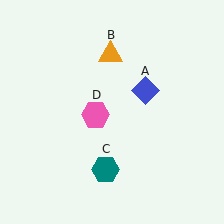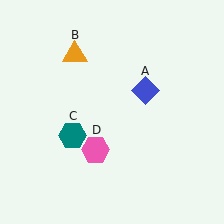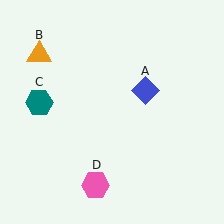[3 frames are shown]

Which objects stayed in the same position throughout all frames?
Blue diamond (object A) remained stationary.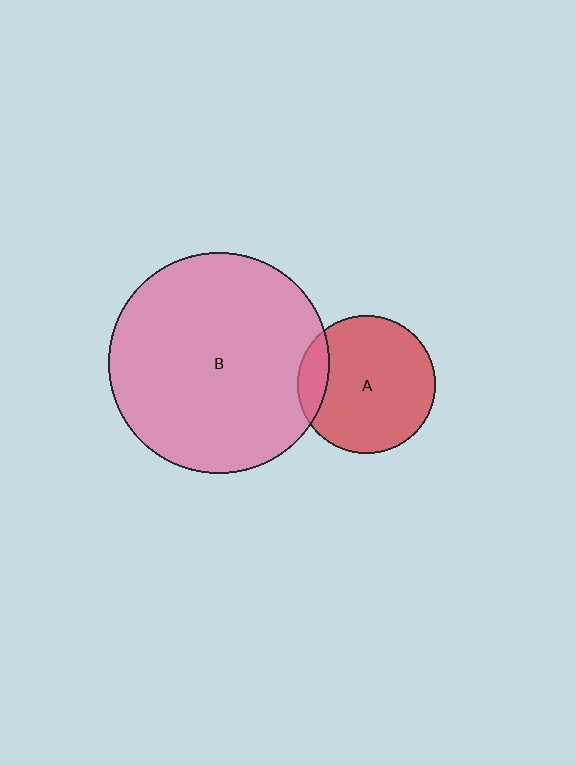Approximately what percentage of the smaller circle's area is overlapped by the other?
Approximately 15%.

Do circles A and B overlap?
Yes.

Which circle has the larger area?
Circle B (pink).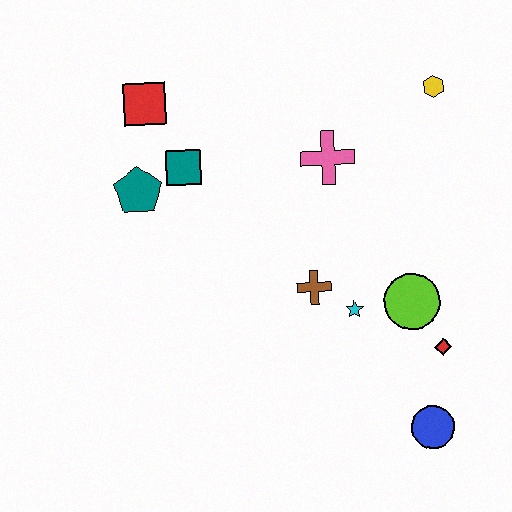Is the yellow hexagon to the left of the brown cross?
No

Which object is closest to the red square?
The teal square is closest to the red square.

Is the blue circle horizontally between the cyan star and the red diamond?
Yes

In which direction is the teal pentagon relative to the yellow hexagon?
The teal pentagon is to the left of the yellow hexagon.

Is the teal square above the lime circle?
Yes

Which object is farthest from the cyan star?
The red square is farthest from the cyan star.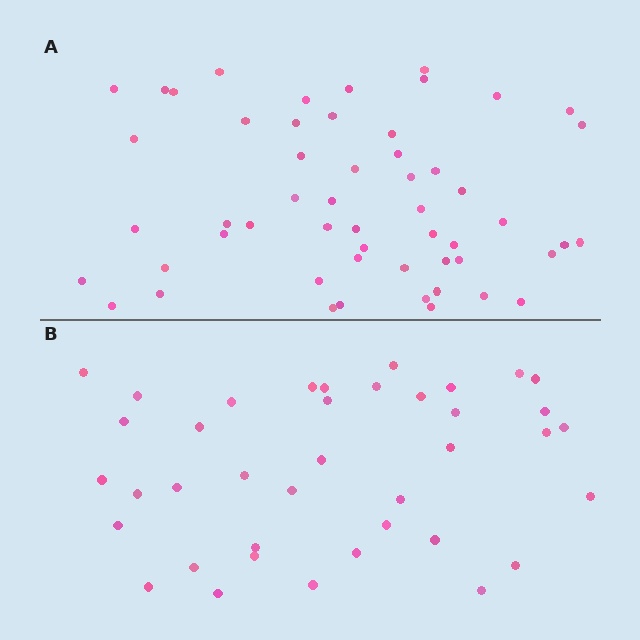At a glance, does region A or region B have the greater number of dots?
Region A (the top region) has more dots.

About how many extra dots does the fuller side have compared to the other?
Region A has approximately 15 more dots than region B.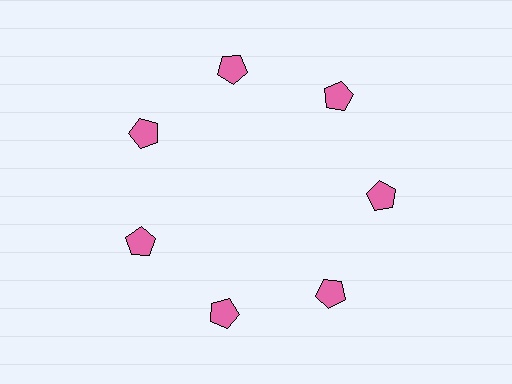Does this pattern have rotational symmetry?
Yes, this pattern has 7-fold rotational symmetry. It looks the same after rotating 51 degrees around the center.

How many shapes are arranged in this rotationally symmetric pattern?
There are 7 shapes, arranged in 7 groups of 1.